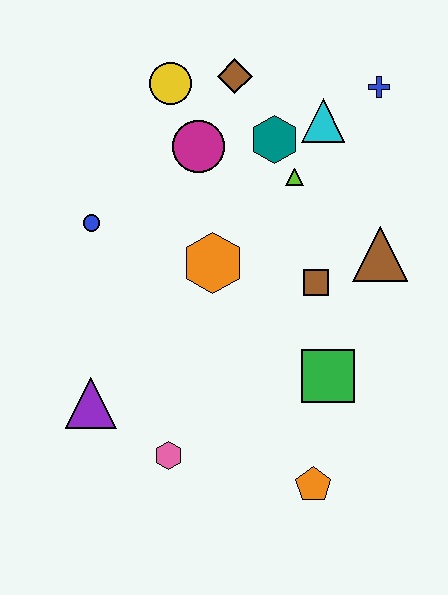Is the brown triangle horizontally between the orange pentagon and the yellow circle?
No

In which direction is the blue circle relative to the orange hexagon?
The blue circle is to the left of the orange hexagon.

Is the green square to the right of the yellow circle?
Yes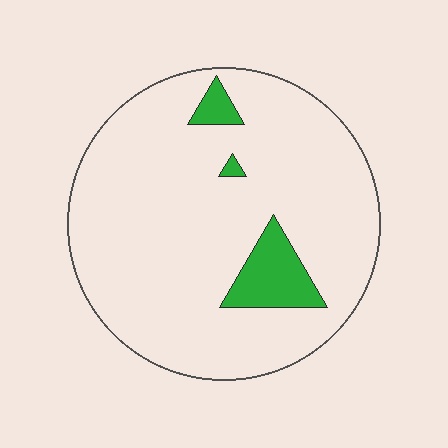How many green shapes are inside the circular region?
3.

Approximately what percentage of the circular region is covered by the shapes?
Approximately 10%.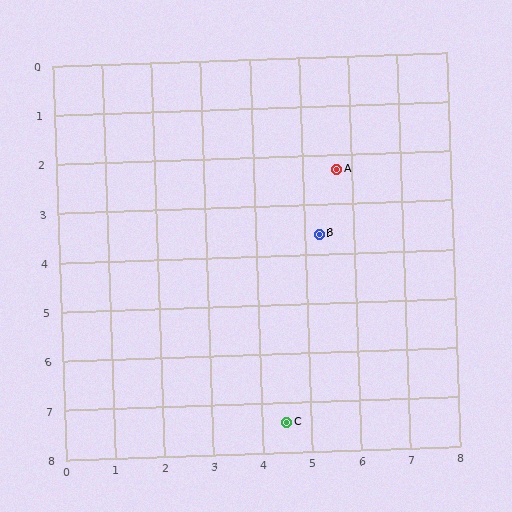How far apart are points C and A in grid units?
Points C and A are about 5.2 grid units apart.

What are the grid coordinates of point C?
Point C is at approximately (4.5, 7.4).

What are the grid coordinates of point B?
Point B is at approximately (5.3, 3.6).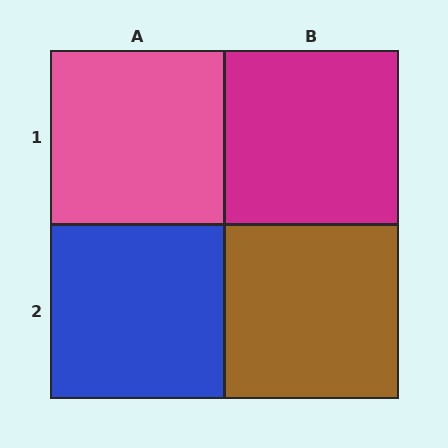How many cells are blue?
1 cell is blue.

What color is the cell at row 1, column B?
Magenta.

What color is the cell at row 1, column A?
Pink.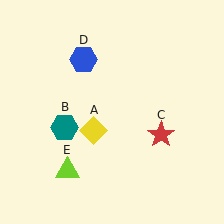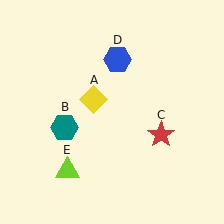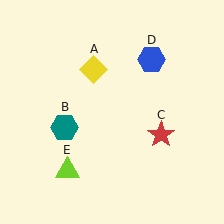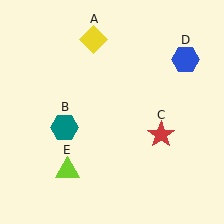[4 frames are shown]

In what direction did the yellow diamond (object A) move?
The yellow diamond (object A) moved up.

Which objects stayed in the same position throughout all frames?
Teal hexagon (object B) and red star (object C) and lime triangle (object E) remained stationary.